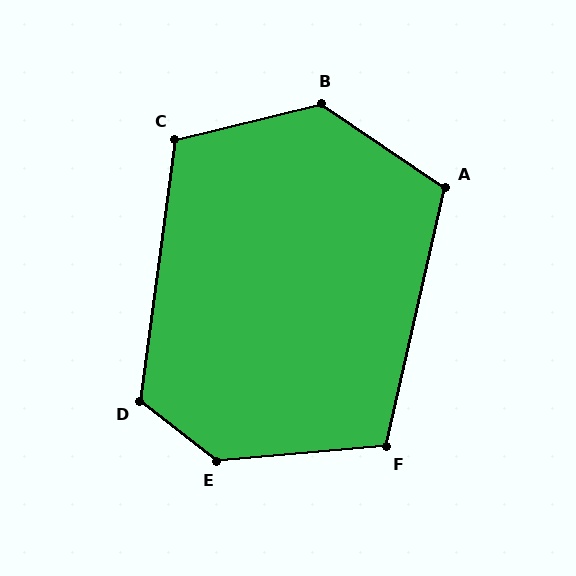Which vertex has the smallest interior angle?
F, at approximately 108 degrees.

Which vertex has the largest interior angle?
E, at approximately 138 degrees.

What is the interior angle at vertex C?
Approximately 111 degrees (obtuse).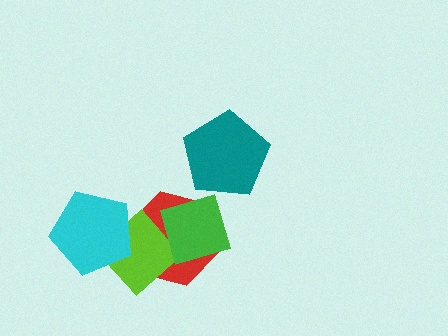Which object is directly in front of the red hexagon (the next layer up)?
The lime diamond is directly in front of the red hexagon.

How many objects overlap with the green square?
2 objects overlap with the green square.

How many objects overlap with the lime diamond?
3 objects overlap with the lime diamond.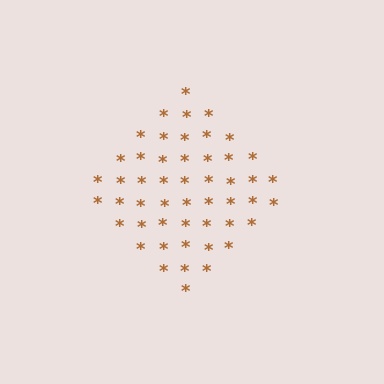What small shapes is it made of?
It is made of small asterisks.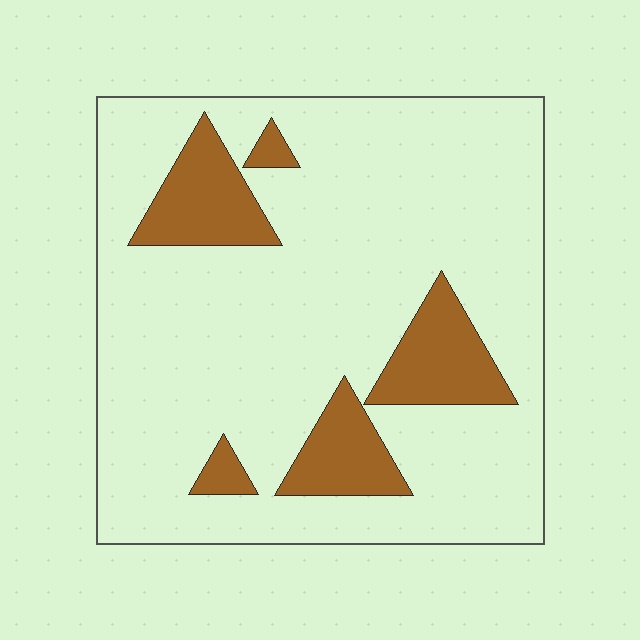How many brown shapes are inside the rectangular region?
5.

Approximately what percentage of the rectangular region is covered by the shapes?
Approximately 15%.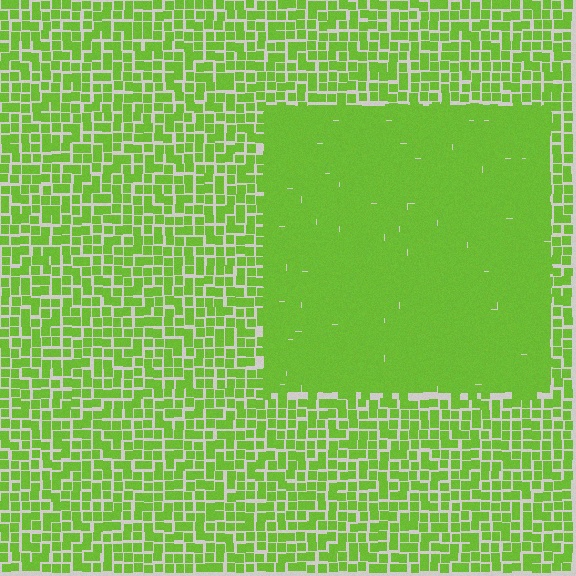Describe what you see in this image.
The image contains small lime elements arranged at two different densities. A rectangle-shaped region is visible where the elements are more densely packed than the surrounding area.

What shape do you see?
I see a rectangle.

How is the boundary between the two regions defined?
The boundary is defined by a change in element density (approximately 1.8x ratio). All elements are the same color, size, and shape.